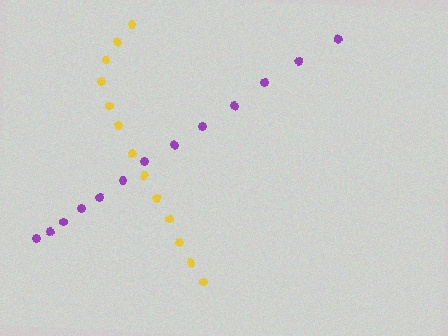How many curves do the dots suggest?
There are 2 distinct paths.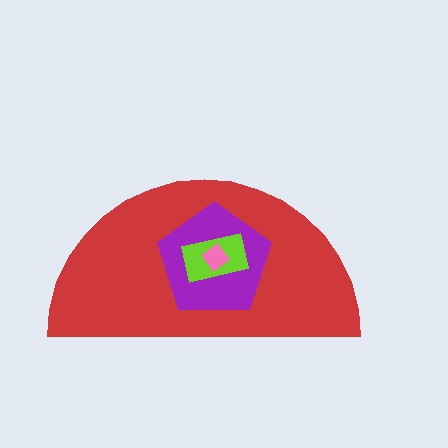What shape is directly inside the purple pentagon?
The lime rectangle.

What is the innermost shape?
The pink diamond.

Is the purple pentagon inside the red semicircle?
Yes.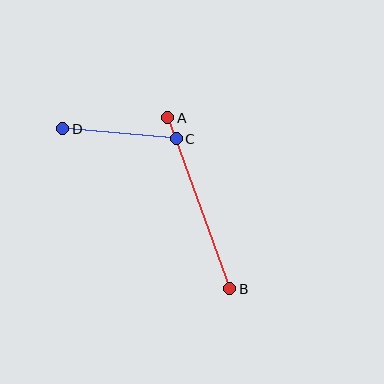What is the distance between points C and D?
The distance is approximately 114 pixels.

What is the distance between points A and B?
The distance is approximately 182 pixels.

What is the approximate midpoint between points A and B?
The midpoint is at approximately (199, 203) pixels.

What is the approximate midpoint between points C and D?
The midpoint is at approximately (120, 134) pixels.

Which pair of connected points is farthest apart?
Points A and B are farthest apart.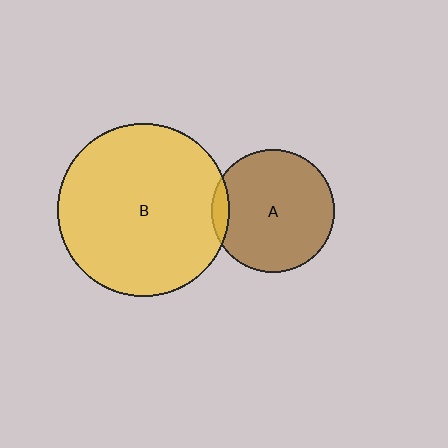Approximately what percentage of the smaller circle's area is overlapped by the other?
Approximately 5%.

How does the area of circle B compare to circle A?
Approximately 2.0 times.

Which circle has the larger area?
Circle B (yellow).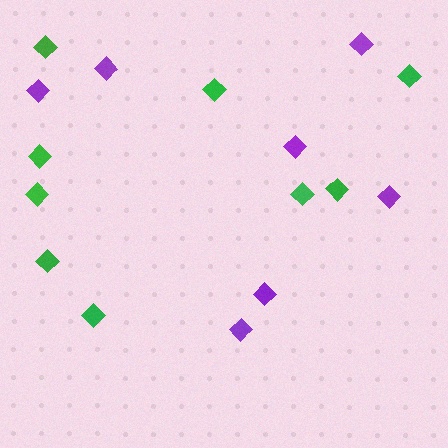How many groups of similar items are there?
There are 2 groups: one group of purple diamonds (7) and one group of green diamonds (9).